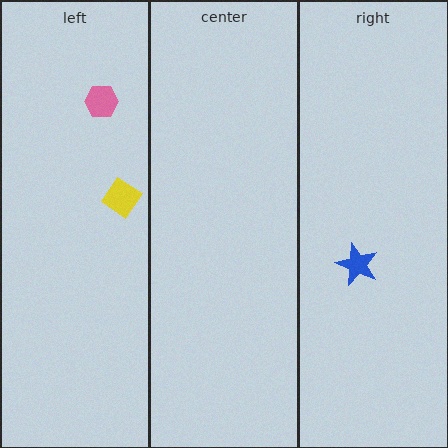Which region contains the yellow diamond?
The left region.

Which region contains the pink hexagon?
The left region.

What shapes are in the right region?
The blue star.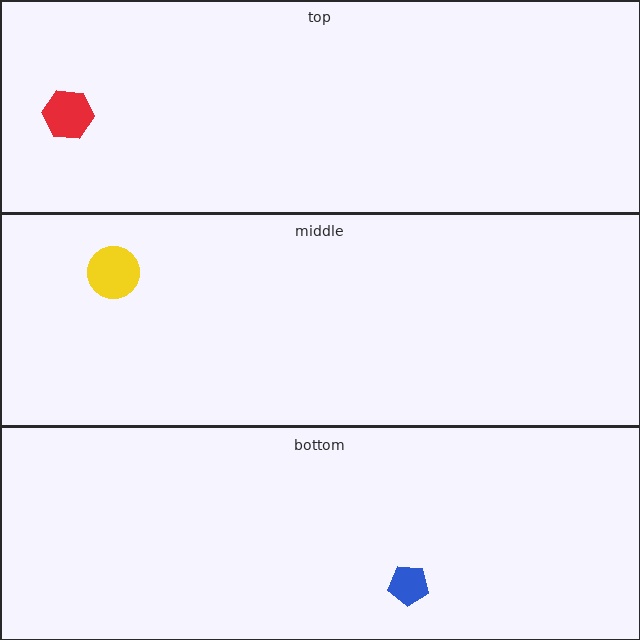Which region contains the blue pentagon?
The bottom region.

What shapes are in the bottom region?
The blue pentagon.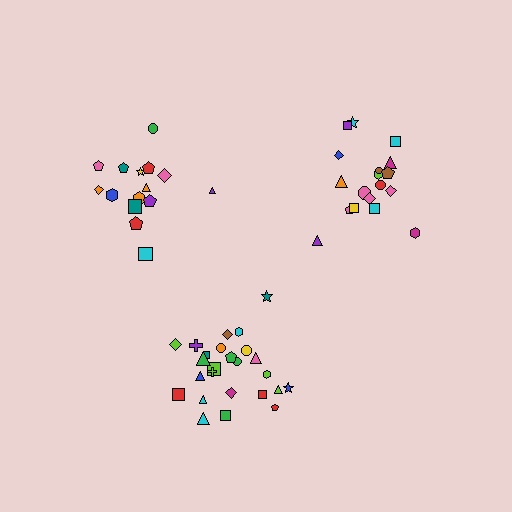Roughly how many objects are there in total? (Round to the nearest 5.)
Roughly 60 objects in total.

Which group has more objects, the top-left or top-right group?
The top-right group.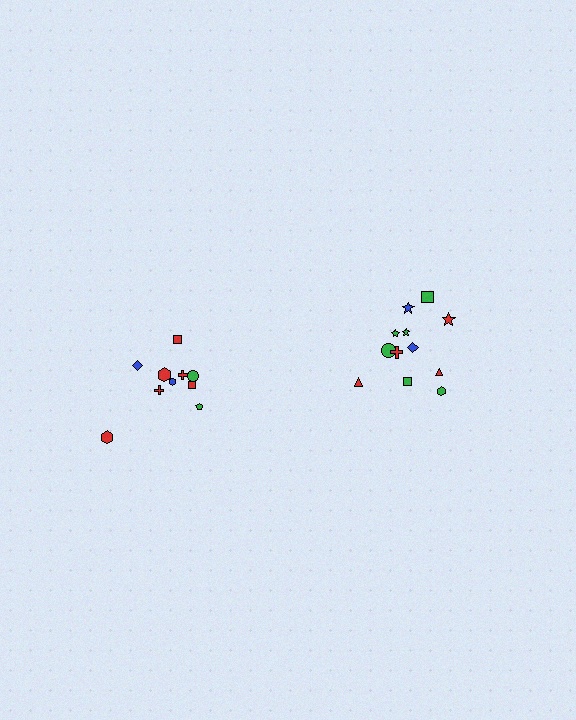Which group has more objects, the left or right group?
The right group.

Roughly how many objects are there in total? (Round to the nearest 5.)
Roughly 20 objects in total.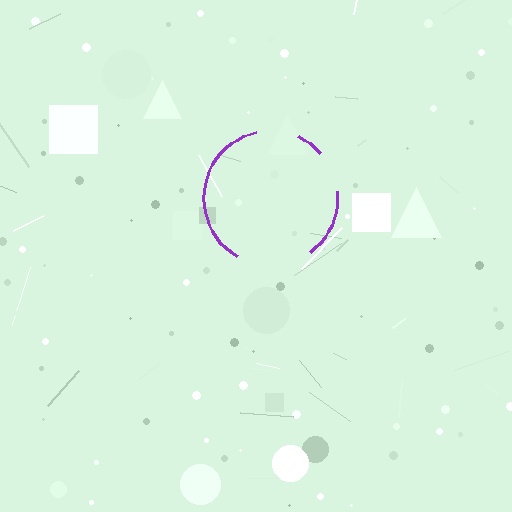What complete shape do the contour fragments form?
The contour fragments form a circle.